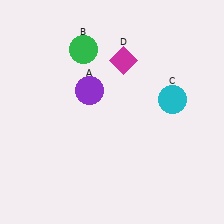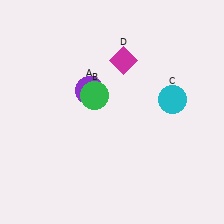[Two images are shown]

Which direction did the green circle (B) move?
The green circle (B) moved down.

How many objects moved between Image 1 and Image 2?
1 object moved between the two images.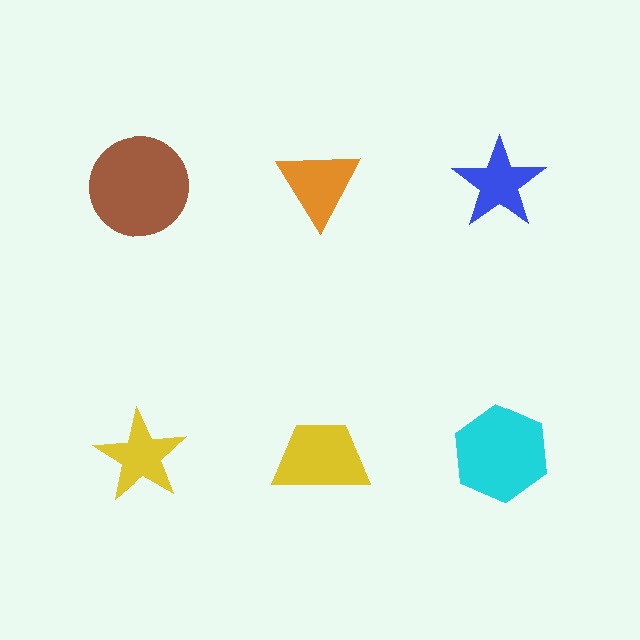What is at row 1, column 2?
An orange triangle.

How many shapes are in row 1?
3 shapes.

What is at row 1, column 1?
A brown circle.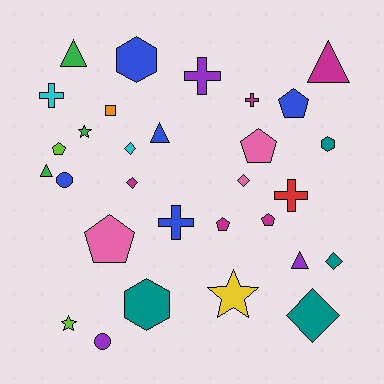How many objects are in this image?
There are 30 objects.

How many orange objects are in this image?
There is 1 orange object.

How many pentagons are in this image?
There are 6 pentagons.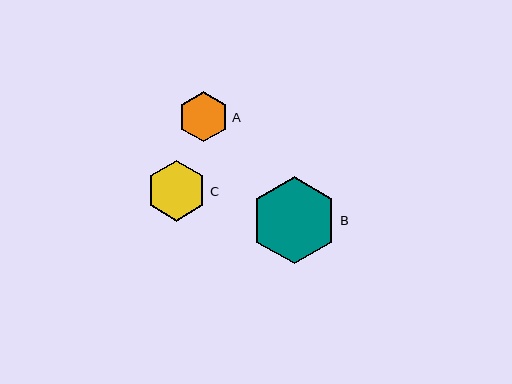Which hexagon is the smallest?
Hexagon A is the smallest with a size of approximately 51 pixels.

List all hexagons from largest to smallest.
From largest to smallest: B, C, A.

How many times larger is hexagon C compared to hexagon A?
Hexagon C is approximately 1.2 times the size of hexagon A.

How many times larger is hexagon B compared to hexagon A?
Hexagon B is approximately 1.7 times the size of hexagon A.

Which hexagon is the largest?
Hexagon B is the largest with a size of approximately 87 pixels.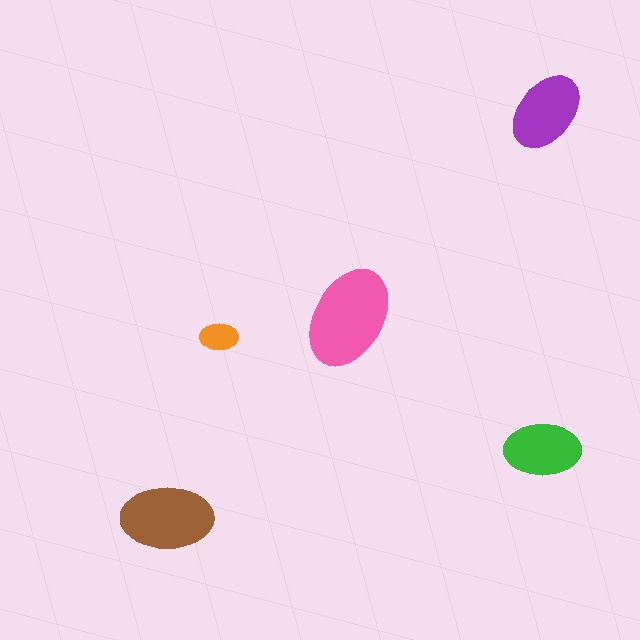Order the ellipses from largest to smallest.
the pink one, the brown one, the purple one, the green one, the orange one.